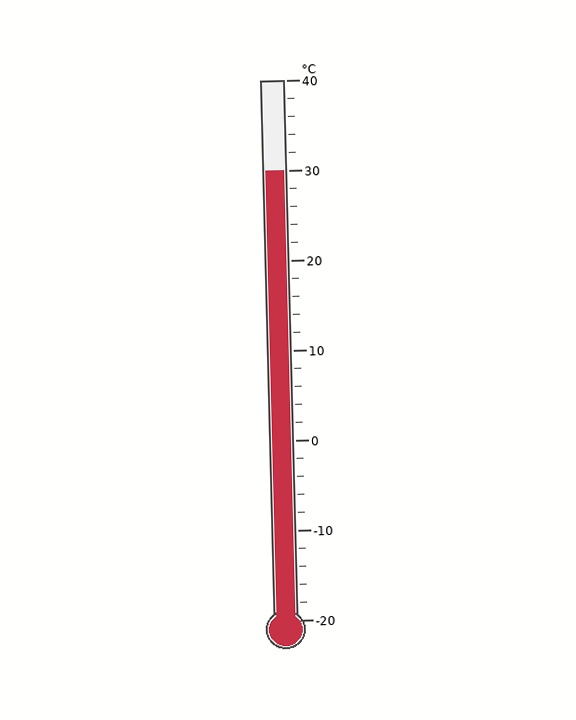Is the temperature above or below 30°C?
The temperature is at 30°C.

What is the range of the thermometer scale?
The thermometer scale ranges from -20°C to 40°C.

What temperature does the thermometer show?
The thermometer shows approximately 30°C.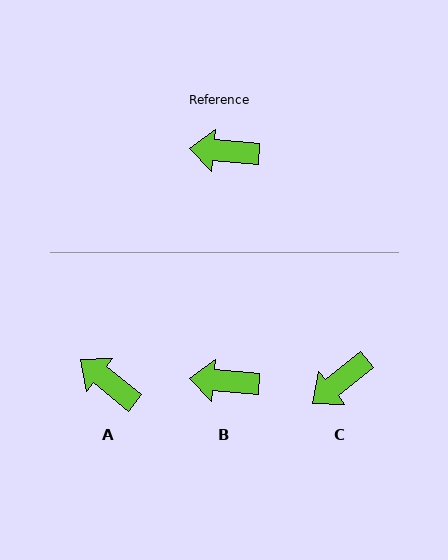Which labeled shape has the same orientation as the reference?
B.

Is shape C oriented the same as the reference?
No, it is off by about 43 degrees.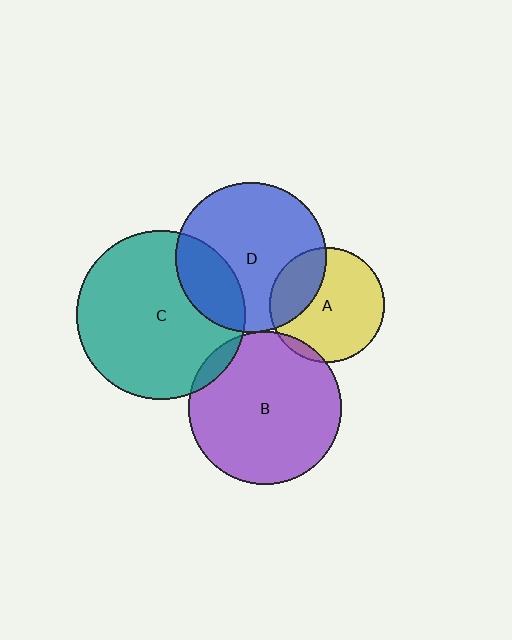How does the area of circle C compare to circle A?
Approximately 2.2 times.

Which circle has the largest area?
Circle C (teal).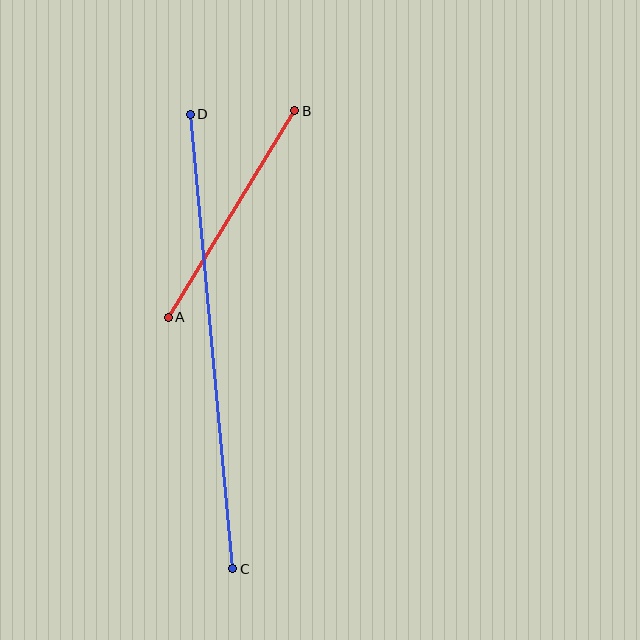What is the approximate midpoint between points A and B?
The midpoint is at approximately (231, 214) pixels.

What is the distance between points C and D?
The distance is approximately 456 pixels.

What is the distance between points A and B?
The distance is approximately 242 pixels.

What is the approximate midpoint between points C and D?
The midpoint is at approximately (212, 341) pixels.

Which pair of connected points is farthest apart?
Points C and D are farthest apart.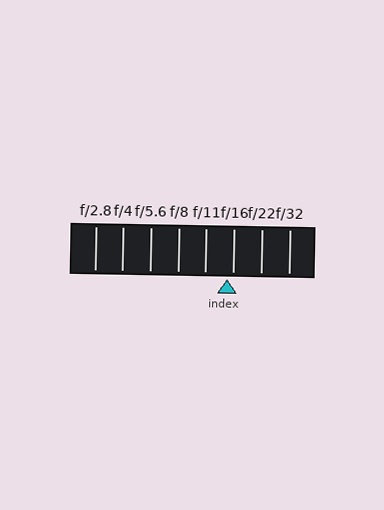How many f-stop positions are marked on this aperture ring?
There are 8 f-stop positions marked.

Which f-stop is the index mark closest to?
The index mark is closest to f/16.